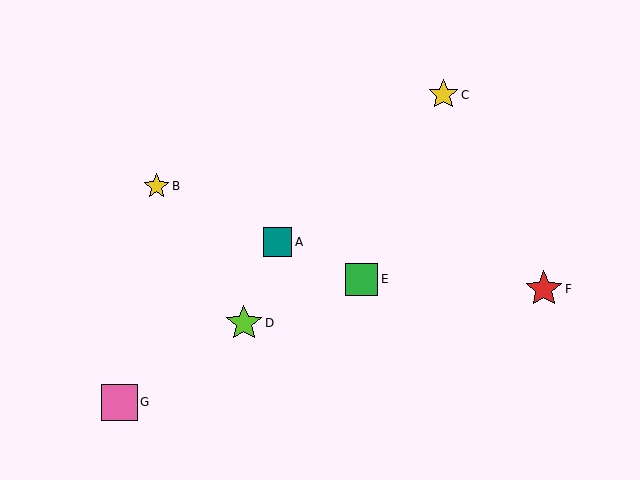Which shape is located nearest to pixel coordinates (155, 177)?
The yellow star (labeled B) at (157, 186) is nearest to that location.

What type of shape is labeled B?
Shape B is a yellow star.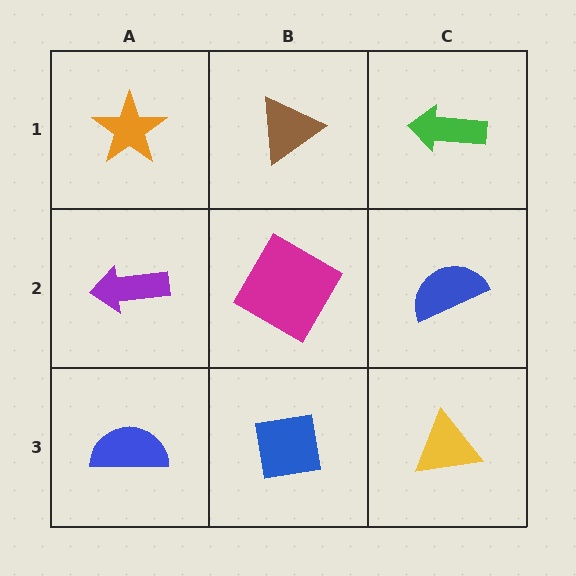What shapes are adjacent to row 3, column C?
A blue semicircle (row 2, column C), a blue square (row 3, column B).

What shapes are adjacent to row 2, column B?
A brown triangle (row 1, column B), a blue square (row 3, column B), a purple arrow (row 2, column A), a blue semicircle (row 2, column C).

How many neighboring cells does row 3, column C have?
2.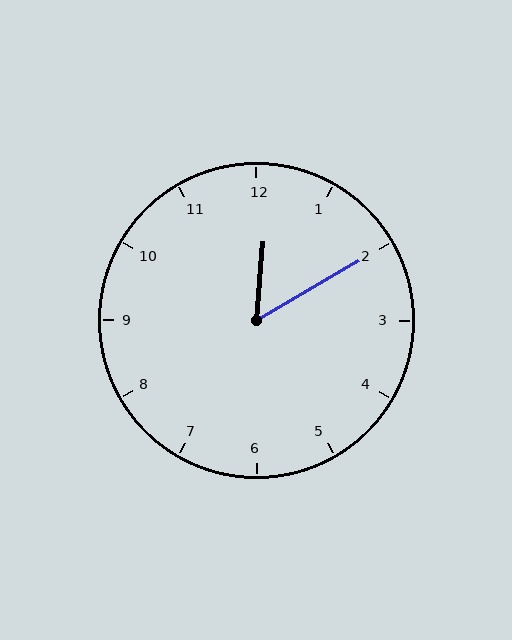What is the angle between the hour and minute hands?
Approximately 55 degrees.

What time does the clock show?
12:10.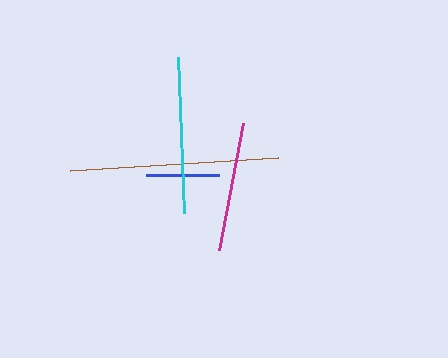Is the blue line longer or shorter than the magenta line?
The magenta line is longer than the blue line.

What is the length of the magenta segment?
The magenta segment is approximately 129 pixels long.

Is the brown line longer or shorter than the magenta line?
The brown line is longer than the magenta line.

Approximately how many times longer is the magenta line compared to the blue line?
The magenta line is approximately 1.8 times the length of the blue line.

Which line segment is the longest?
The brown line is the longest at approximately 209 pixels.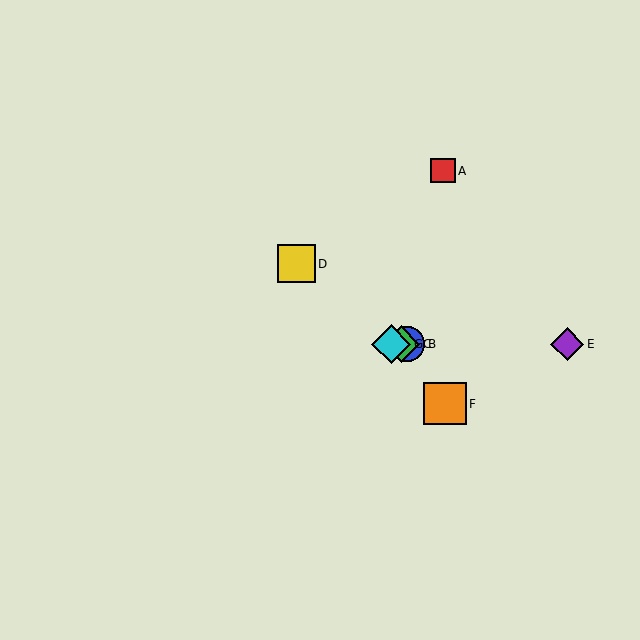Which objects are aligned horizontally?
Objects B, C, E, G are aligned horizontally.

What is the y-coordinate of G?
Object G is at y≈344.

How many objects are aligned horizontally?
4 objects (B, C, E, G) are aligned horizontally.